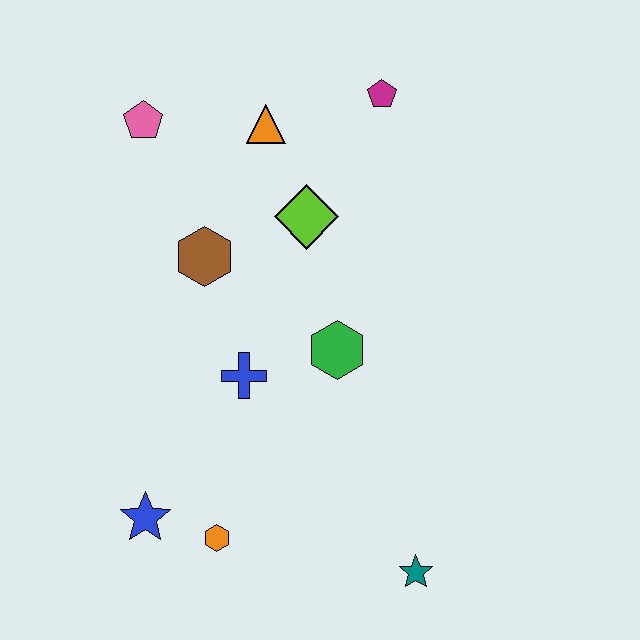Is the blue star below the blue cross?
Yes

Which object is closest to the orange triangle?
The lime diamond is closest to the orange triangle.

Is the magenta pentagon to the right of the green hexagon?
Yes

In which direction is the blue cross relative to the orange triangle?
The blue cross is below the orange triangle.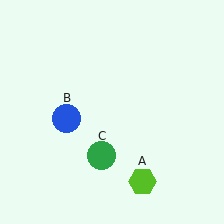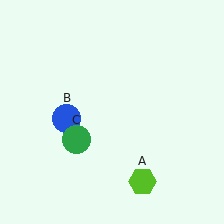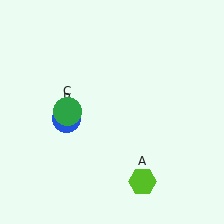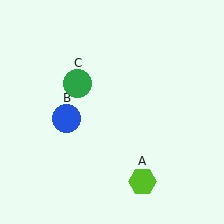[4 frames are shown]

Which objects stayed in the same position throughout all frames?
Lime hexagon (object A) and blue circle (object B) remained stationary.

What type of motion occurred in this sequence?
The green circle (object C) rotated clockwise around the center of the scene.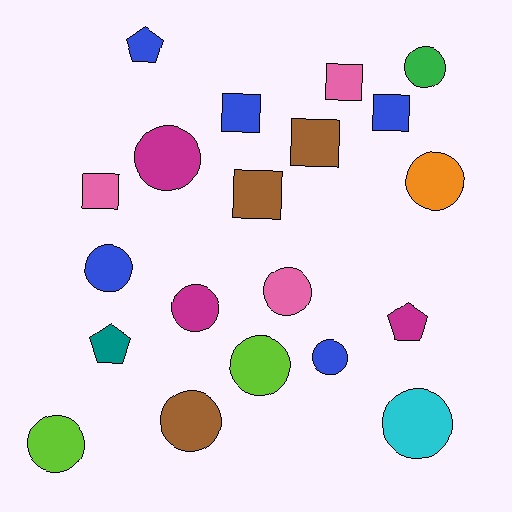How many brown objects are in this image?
There are 3 brown objects.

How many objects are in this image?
There are 20 objects.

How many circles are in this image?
There are 11 circles.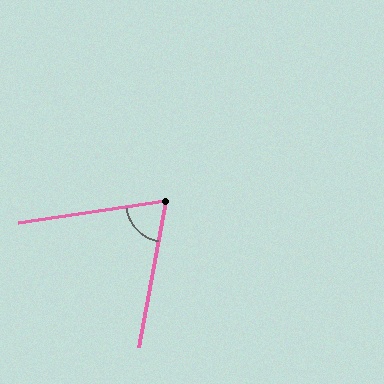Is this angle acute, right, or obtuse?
It is acute.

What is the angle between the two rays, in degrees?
Approximately 71 degrees.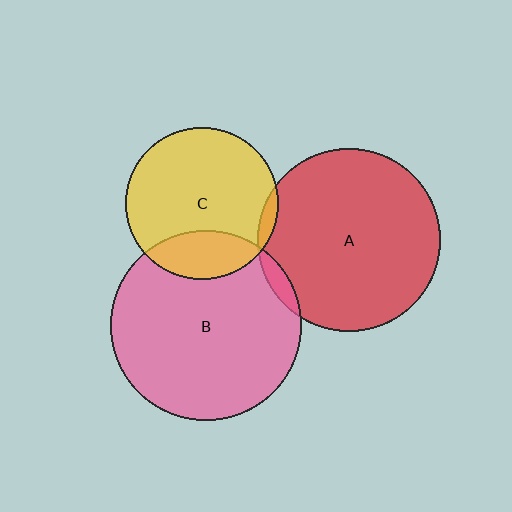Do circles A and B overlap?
Yes.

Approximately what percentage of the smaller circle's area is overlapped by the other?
Approximately 5%.